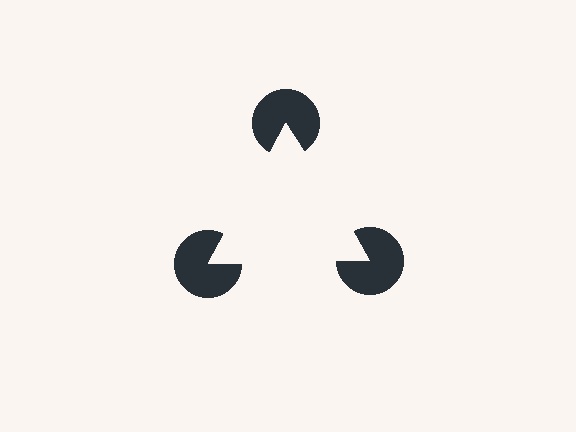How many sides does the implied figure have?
3 sides.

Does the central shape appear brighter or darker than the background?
It typically appears slightly brighter than the background, even though no actual brightness change is drawn.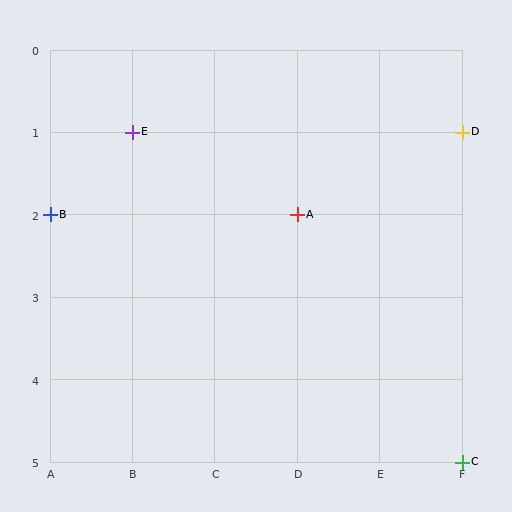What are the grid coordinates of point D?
Point D is at grid coordinates (F, 1).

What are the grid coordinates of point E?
Point E is at grid coordinates (B, 1).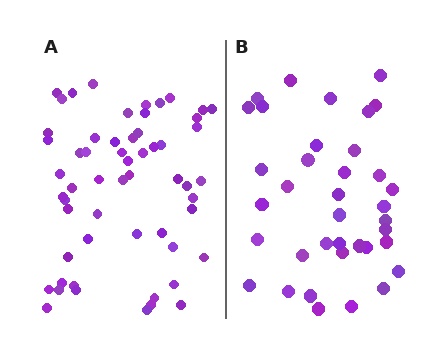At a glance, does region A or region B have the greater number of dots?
Region A (the left region) has more dots.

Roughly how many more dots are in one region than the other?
Region A has approximately 20 more dots than region B.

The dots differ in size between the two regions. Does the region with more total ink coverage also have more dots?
No. Region B has more total ink coverage because its dots are larger, but region A actually contains more individual dots. Total area can be misleading — the number of items is what matters here.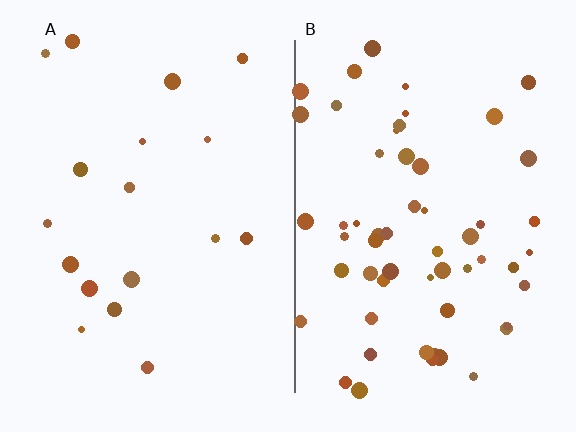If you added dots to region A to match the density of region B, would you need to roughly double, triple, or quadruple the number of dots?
Approximately triple.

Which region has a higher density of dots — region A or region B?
B (the right).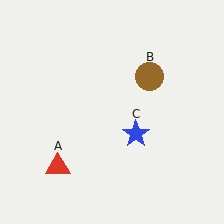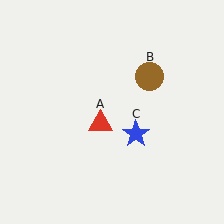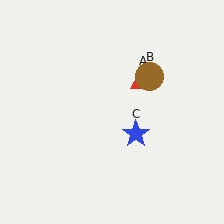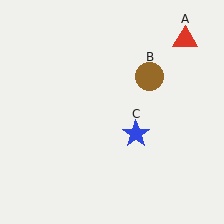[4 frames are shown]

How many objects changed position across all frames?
1 object changed position: red triangle (object A).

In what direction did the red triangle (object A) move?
The red triangle (object A) moved up and to the right.